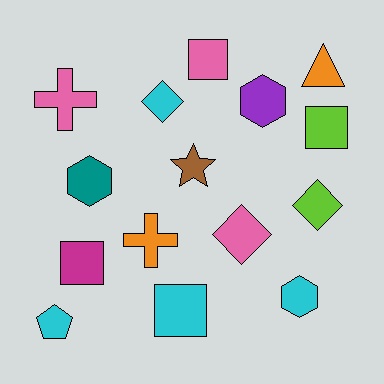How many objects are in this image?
There are 15 objects.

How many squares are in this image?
There are 4 squares.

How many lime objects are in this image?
There are 2 lime objects.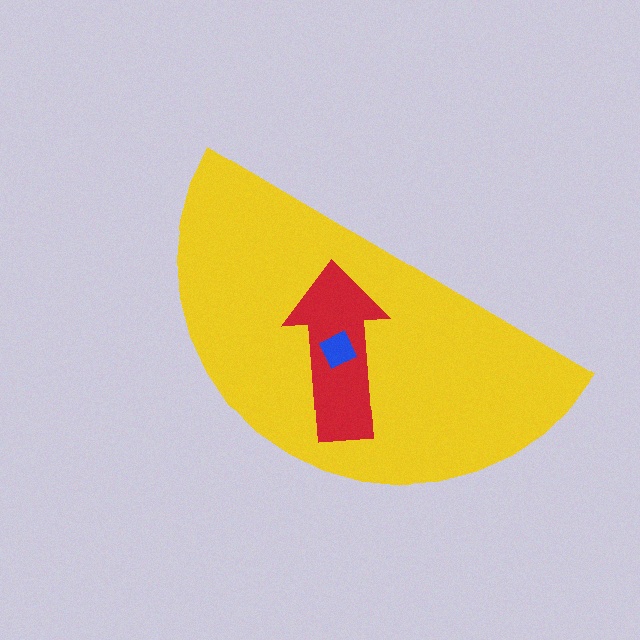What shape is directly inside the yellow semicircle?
The red arrow.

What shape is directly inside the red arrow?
The blue square.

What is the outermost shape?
The yellow semicircle.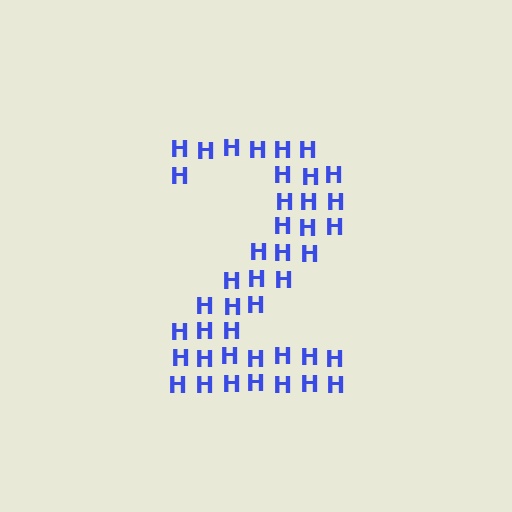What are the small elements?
The small elements are letter H's.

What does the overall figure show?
The overall figure shows the digit 2.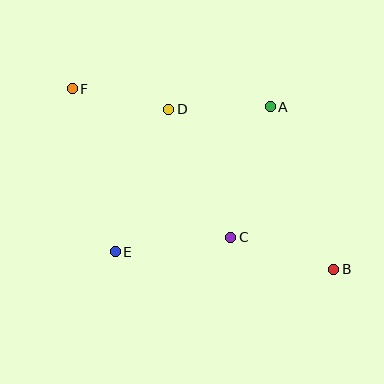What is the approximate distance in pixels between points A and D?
The distance between A and D is approximately 102 pixels.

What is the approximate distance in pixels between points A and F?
The distance between A and F is approximately 199 pixels.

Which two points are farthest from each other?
Points B and F are farthest from each other.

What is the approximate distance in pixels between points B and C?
The distance between B and C is approximately 108 pixels.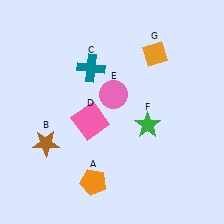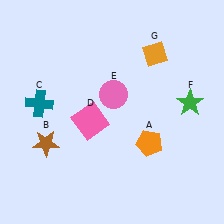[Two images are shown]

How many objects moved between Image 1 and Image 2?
3 objects moved between the two images.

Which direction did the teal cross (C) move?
The teal cross (C) moved left.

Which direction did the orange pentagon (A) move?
The orange pentagon (A) moved right.